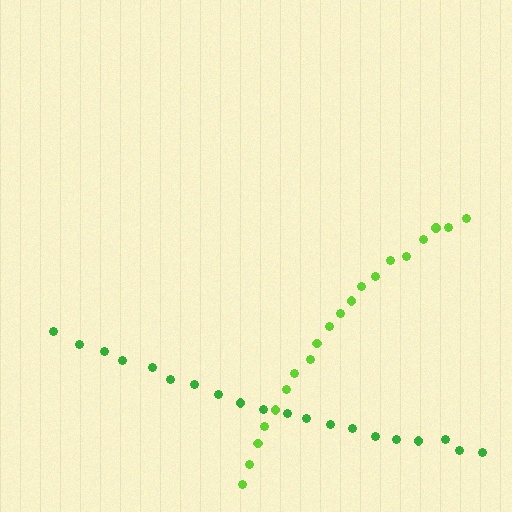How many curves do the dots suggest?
There are 2 distinct paths.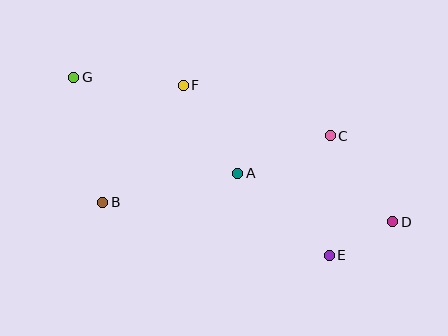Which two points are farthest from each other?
Points D and G are farthest from each other.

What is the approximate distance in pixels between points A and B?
The distance between A and B is approximately 138 pixels.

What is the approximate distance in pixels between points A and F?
The distance between A and F is approximately 104 pixels.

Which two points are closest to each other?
Points D and E are closest to each other.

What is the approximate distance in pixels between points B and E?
The distance between B and E is approximately 233 pixels.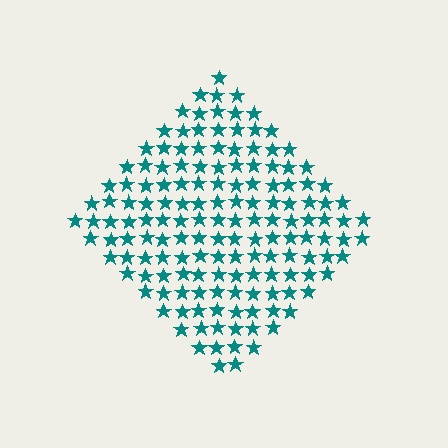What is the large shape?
The large shape is a diamond.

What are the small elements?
The small elements are stars.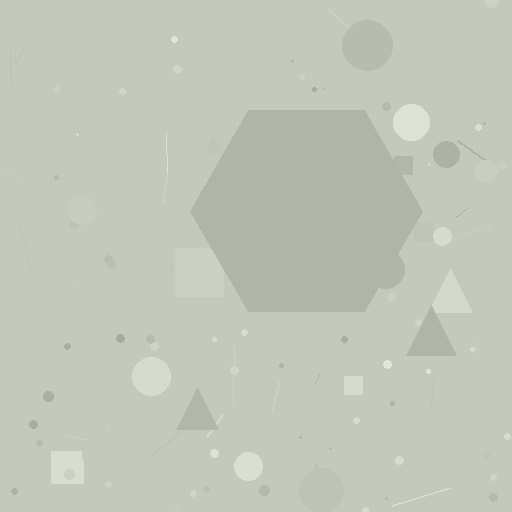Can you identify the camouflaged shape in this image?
The camouflaged shape is a hexagon.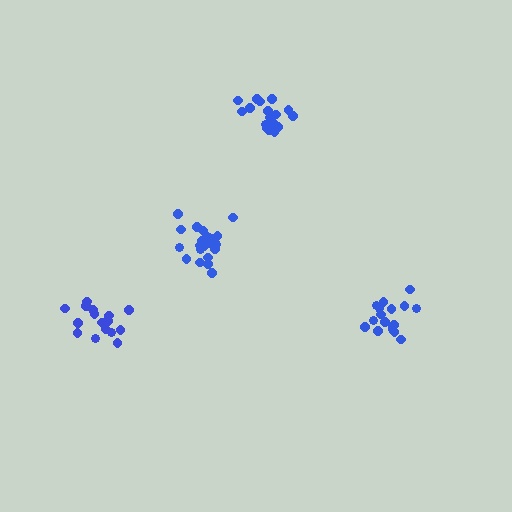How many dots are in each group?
Group 1: 19 dots, Group 2: 17 dots, Group 3: 21 dots, Group 4: 17 dots (74 total).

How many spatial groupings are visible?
There are 4 spatial groupings.